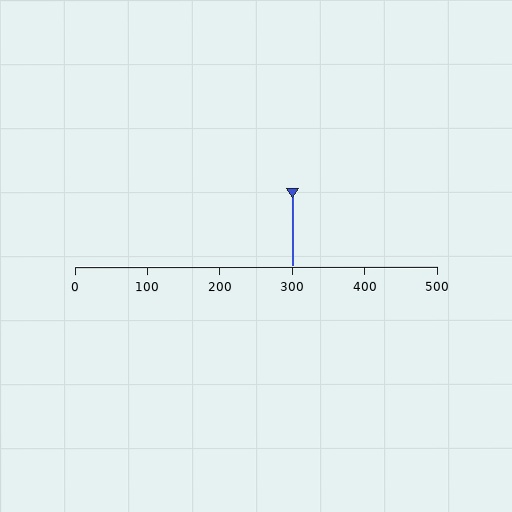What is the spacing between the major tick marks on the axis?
The major ticks are spaced 100 apart.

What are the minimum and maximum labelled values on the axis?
The axis runs from 0 to 500.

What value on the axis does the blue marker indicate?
The marker indicates approximately 300.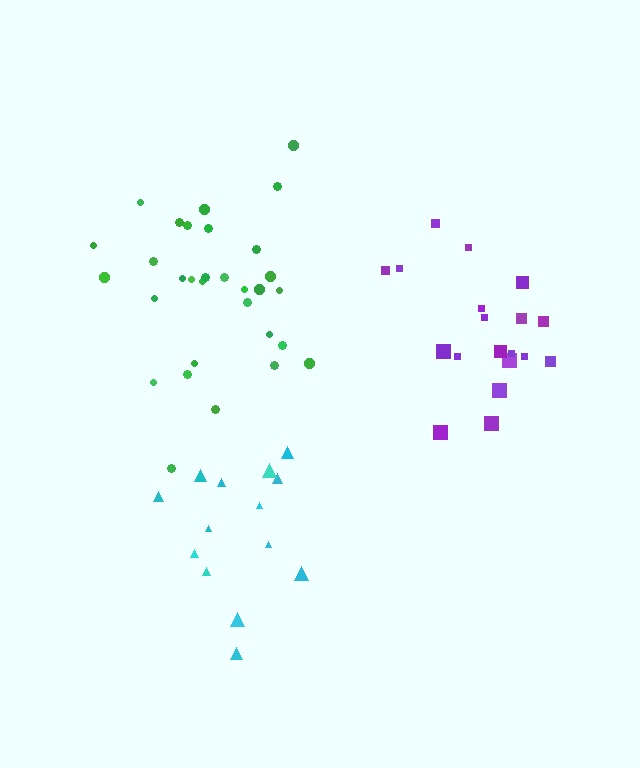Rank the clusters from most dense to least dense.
cyan, green, purple.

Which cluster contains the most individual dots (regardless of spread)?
Green (31).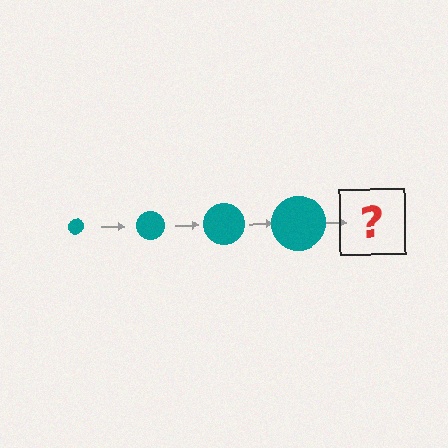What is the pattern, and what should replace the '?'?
The pattern is that the circle gets progressively larger each step. The '?' should be a teal circle, larger than the previous one.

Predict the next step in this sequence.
The next step is a teal circle, larger than the previous one.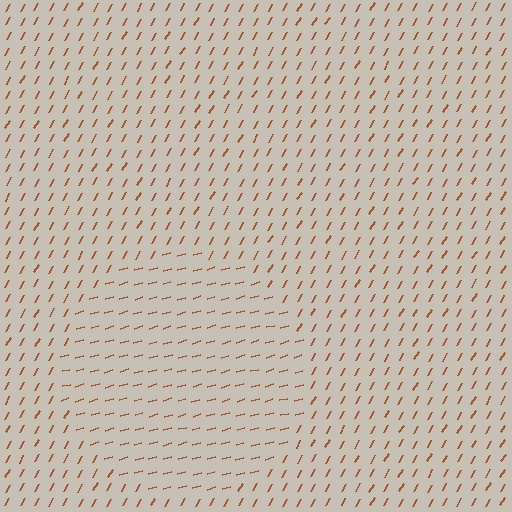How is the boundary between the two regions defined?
The boundary is defined purely by a change in line orientation (approximately 45 degrees difference). All lines are the same color and thickness.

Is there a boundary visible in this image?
Yes, there is a texture boundary formed by a change in line orientation.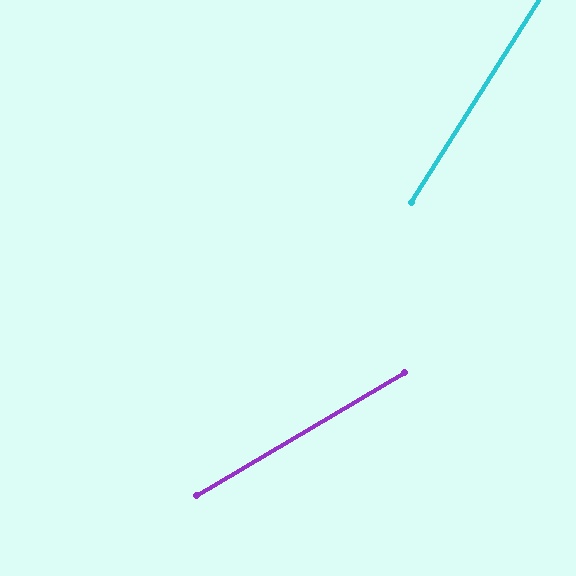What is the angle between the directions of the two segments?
Approximately 27 degrees.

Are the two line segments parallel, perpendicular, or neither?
Neither parallel nor perpendicular — they differ by about 27°.